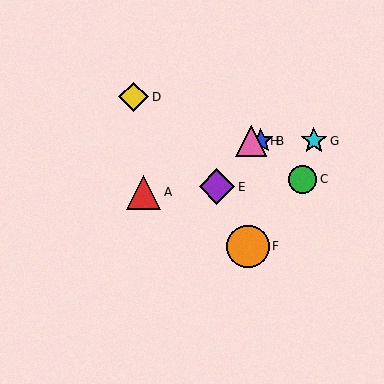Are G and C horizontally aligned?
No, G is at y≈141 and C is at y≈179.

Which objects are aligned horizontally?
Objects B, G, H are aligned horizontally.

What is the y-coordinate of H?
Object H is at y≈141.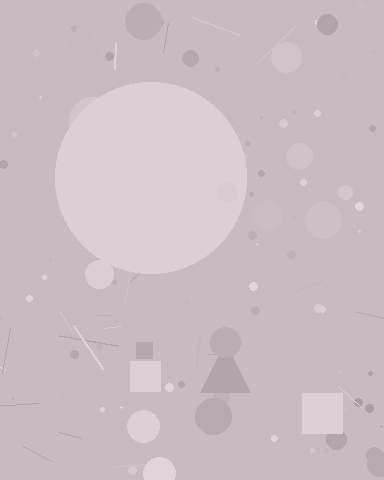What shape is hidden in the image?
A circle is hidden in the image.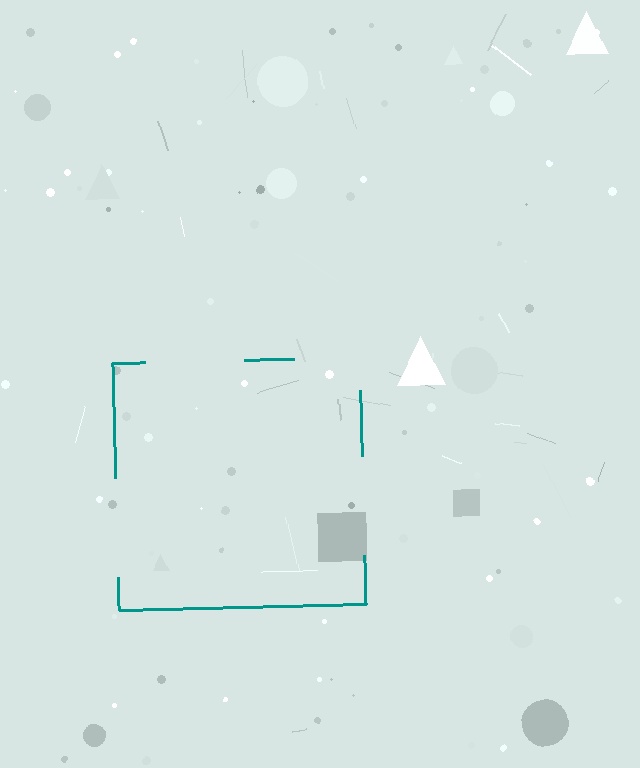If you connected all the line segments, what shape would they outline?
They would outline a square.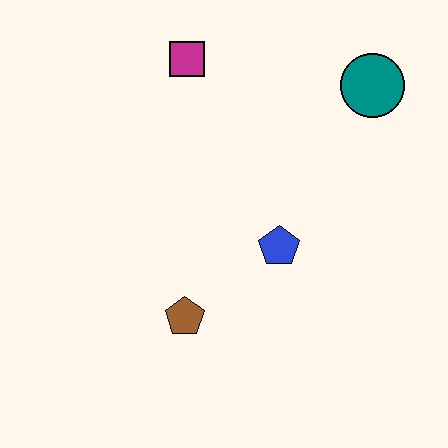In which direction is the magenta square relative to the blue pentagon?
The magenta square is above the blue pentagon.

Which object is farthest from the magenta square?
The brown pentagon is farthest from the magenta square.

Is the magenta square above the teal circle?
Yes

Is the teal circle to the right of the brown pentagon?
Yes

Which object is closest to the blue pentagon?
The brown pentagon is closest to the blue pentagon.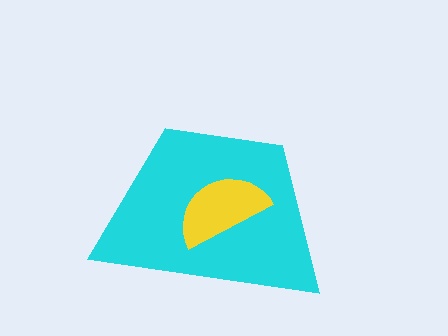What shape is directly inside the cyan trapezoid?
The yellow semicircle.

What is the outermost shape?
The cyan trapezoid.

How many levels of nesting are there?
2.